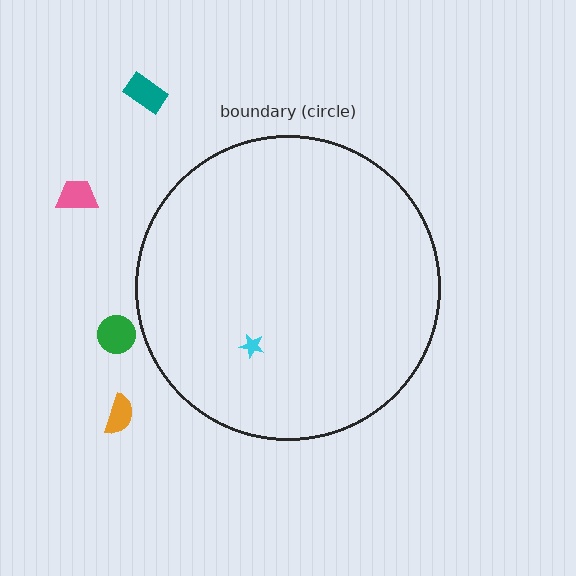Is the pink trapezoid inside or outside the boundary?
Outside.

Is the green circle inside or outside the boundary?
Outside.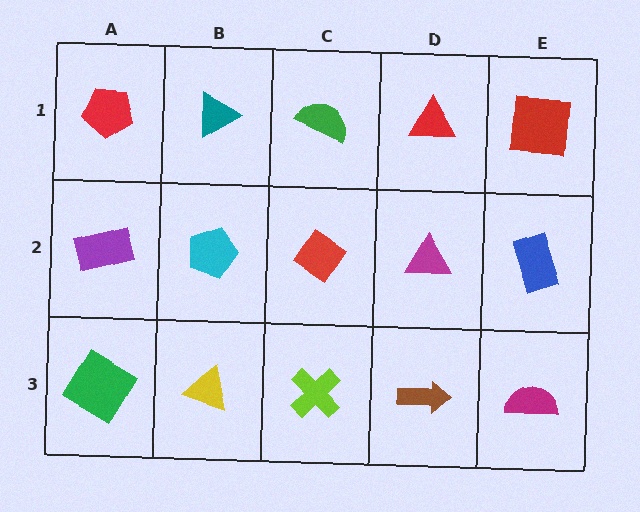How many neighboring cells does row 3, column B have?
3.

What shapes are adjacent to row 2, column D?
A red triangle (row 1, column D), a brown arrow (row 3, column D), a red diamond (row 2, column C), a blue rectangle (row 2, column E).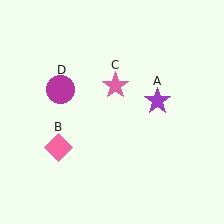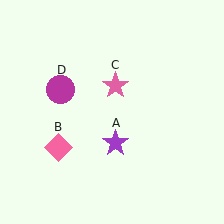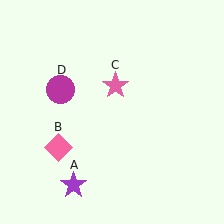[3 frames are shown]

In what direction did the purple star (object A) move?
The purple star (object A) moved down and to the left.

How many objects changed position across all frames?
1 object changed position: purple star (object A).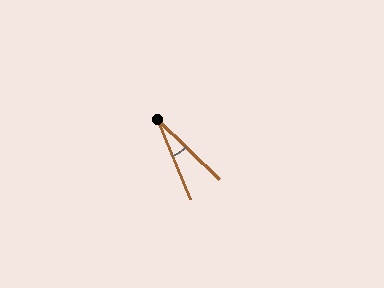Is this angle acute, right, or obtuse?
It is acute.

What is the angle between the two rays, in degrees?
Approximately 24 degrees.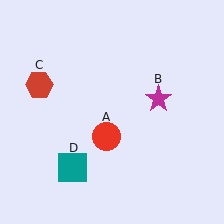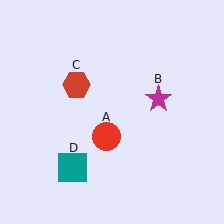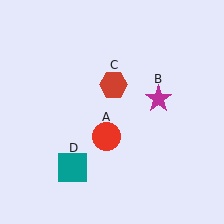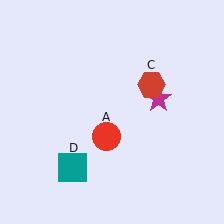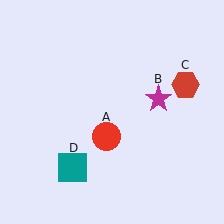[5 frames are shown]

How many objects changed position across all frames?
1 object changed position: red hexagon (object C).